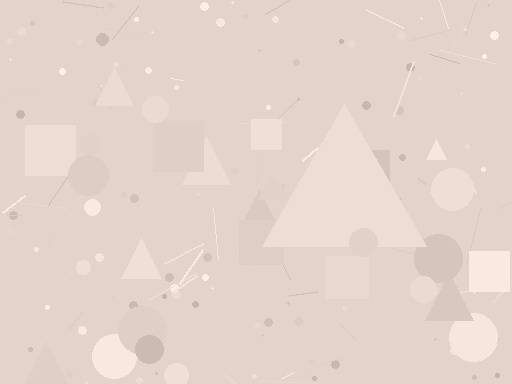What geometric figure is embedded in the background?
A triangle is embedded in the background.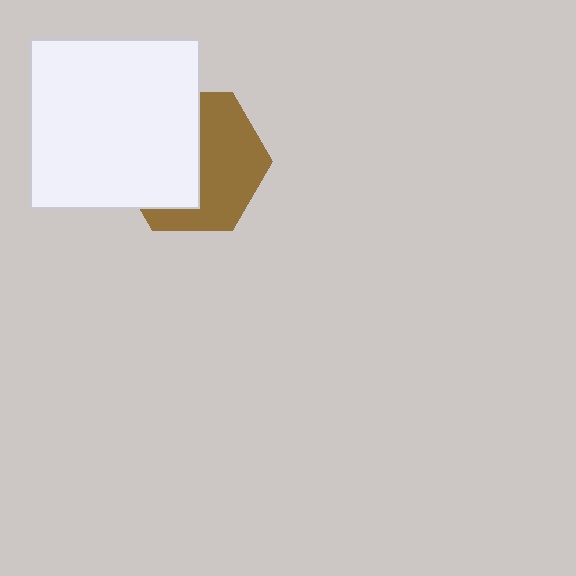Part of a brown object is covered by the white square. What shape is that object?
It is a hexagon.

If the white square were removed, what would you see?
You would see the complete brown hexagon.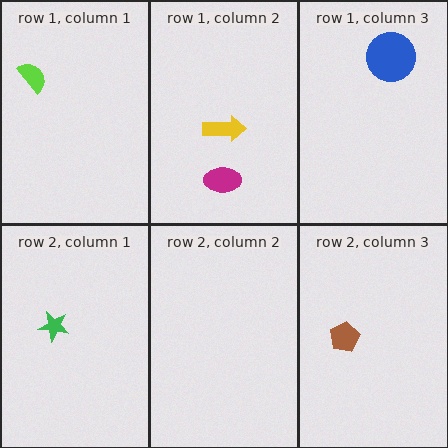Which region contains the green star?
The row 2, column 1 region.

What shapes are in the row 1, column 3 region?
The blue circle.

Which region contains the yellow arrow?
The row 1, column 2 region.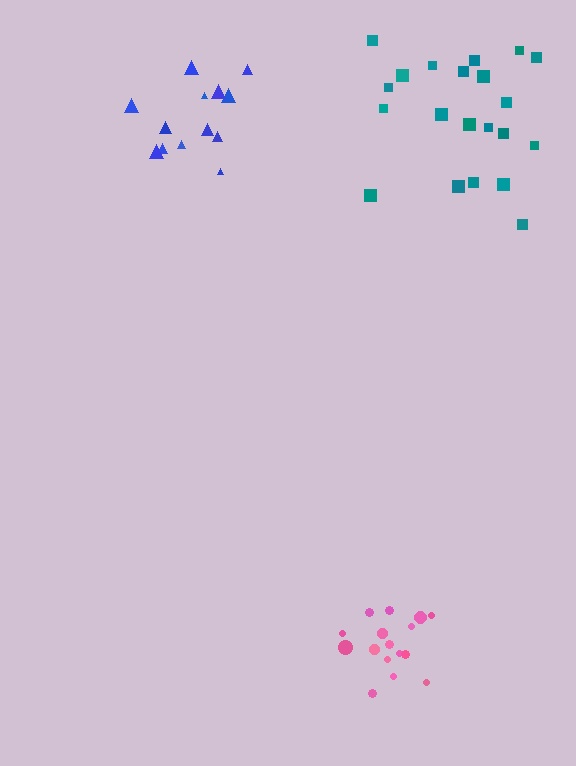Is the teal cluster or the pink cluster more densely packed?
Pink.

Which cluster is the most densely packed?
Pink.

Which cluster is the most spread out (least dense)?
Teal.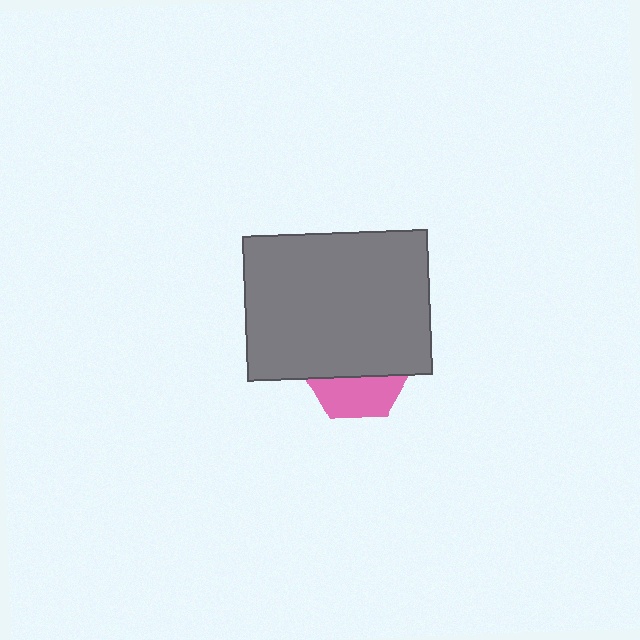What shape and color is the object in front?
The object in front is a gray rectangle.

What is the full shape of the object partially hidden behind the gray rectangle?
The partially hidden object is a pink hexagon.